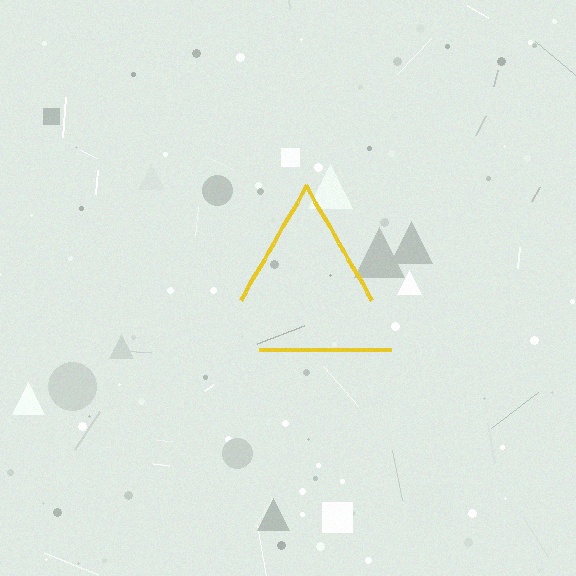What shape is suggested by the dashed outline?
The dashed outline suggests a triangle.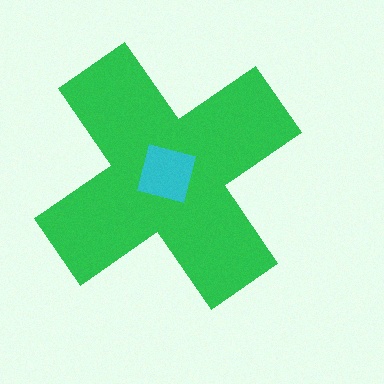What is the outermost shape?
The green cross.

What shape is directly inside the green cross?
The cyan square.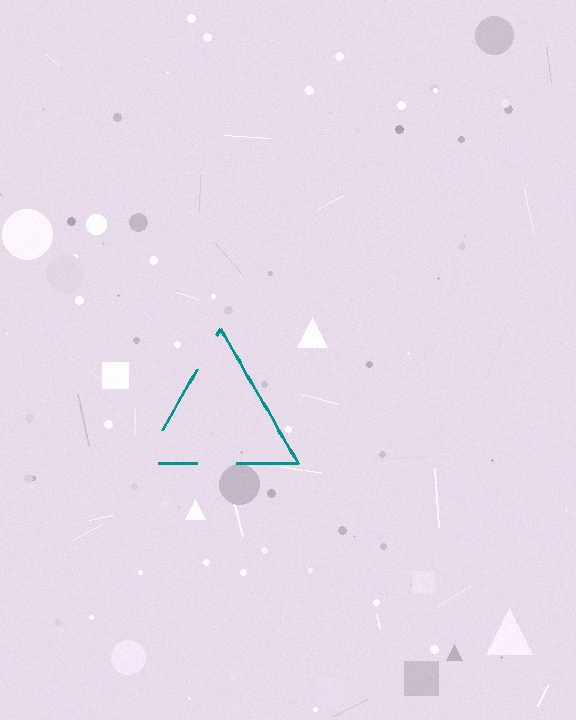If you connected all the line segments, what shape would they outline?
They would outline a triangle.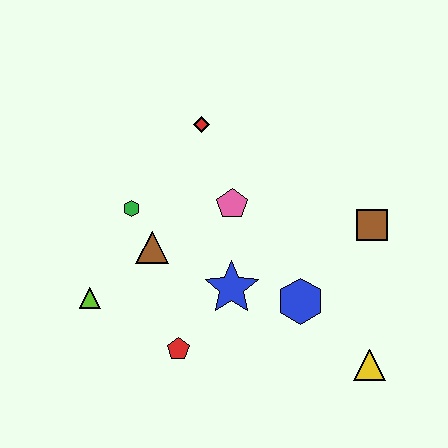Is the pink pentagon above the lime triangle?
Yes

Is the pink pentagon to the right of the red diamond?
Yes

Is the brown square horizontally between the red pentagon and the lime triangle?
No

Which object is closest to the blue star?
The blue hexagon is closest to the blue star.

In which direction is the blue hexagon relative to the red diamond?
The blue hexagon is below the red diamond.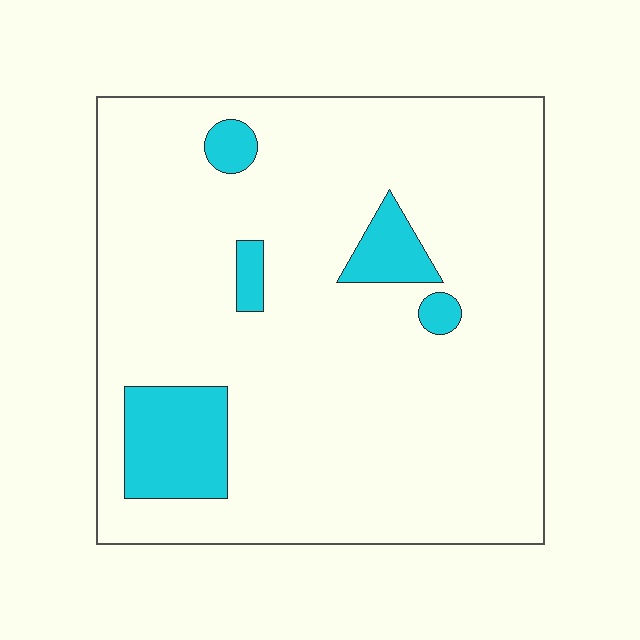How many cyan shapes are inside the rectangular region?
5.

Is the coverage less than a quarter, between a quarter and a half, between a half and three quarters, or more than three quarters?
Less than a quarter.